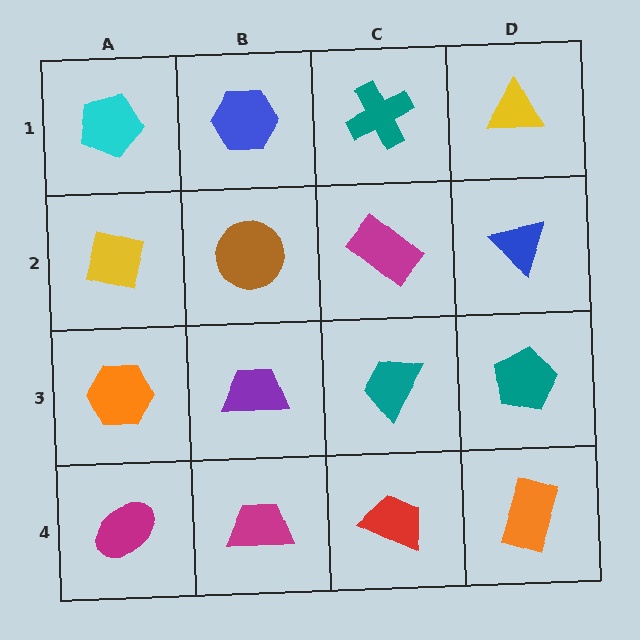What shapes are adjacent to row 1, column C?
A magenta rectangle (row 2, column C), a blue hexagon (row 1, column B), a yellow triangle (row 1, column D).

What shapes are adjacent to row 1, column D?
A blue triangle (row 2, column D), a teal cross (row 1, column C).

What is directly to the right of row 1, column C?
A yellow triangle.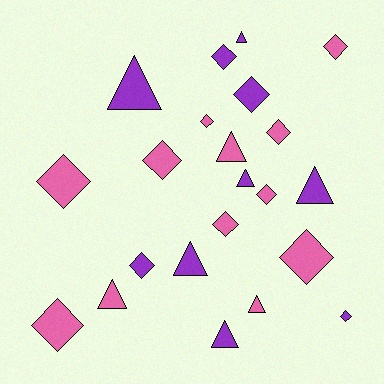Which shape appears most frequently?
Diamond, with 13 objects.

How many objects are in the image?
There are 22 objects.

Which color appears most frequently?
Pink, with 12 objects.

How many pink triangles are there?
There are 3 pink triangles.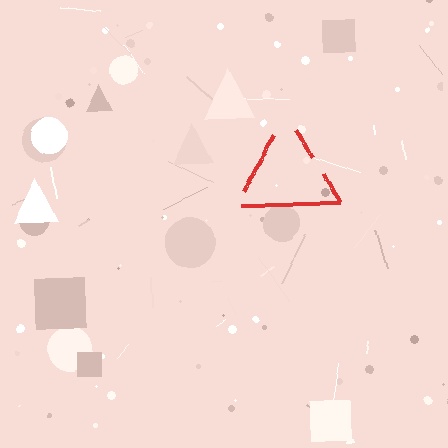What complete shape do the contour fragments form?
The contour fragments form a triangle.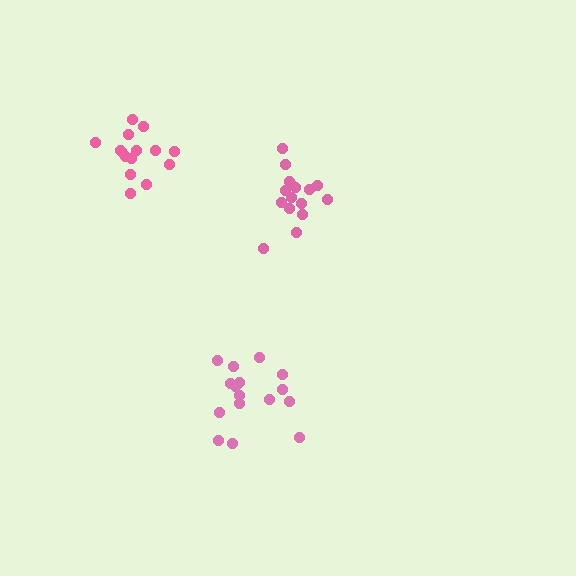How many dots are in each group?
Group 1: 15 dots, Group 2: 16 dots, Group 3: 16 dots (47 total).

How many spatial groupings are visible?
There are 3 spatial groupings.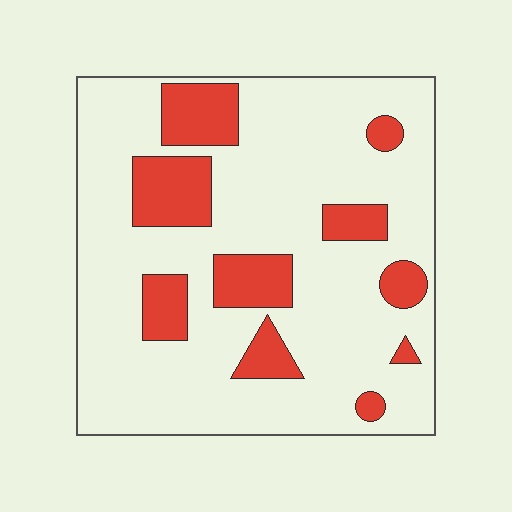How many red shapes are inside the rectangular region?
10.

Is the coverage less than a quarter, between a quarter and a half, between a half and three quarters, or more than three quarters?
Less than a quarter.